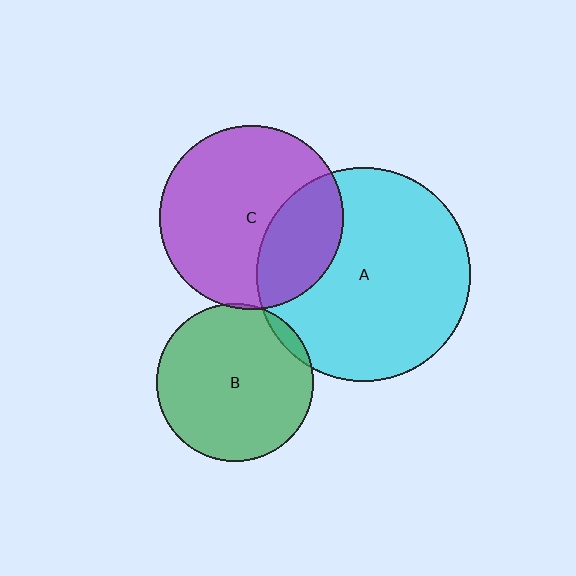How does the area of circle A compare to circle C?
Approximately 1.4 times.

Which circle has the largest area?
Circle A (cyan).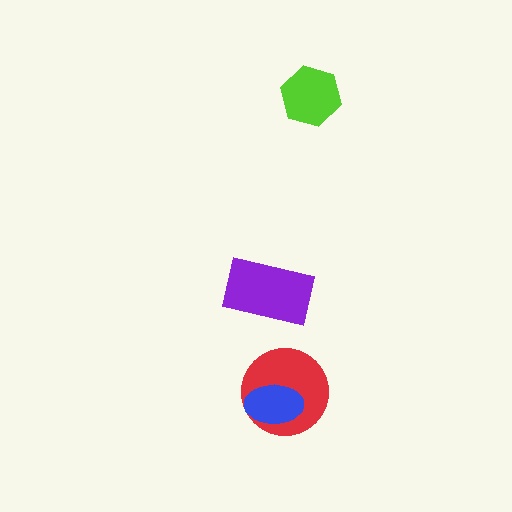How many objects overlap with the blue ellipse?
1 object overlaps with the blue ellipse.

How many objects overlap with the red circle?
1 object overlaps with the red circle.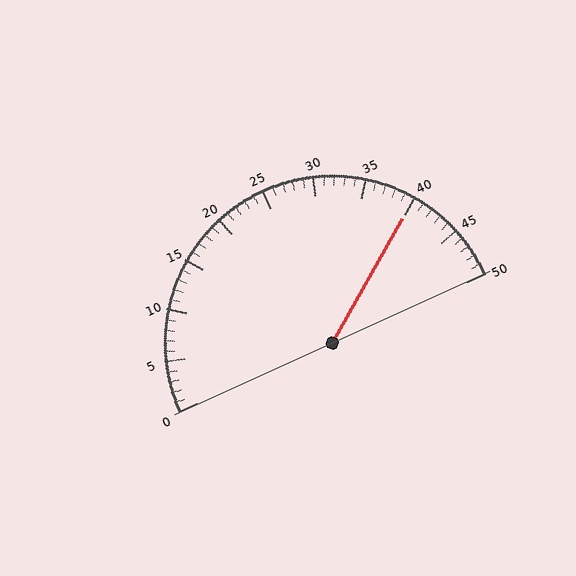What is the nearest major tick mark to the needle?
The nearest major tick mark is 40.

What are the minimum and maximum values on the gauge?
The gauge ranges from 0 to 50.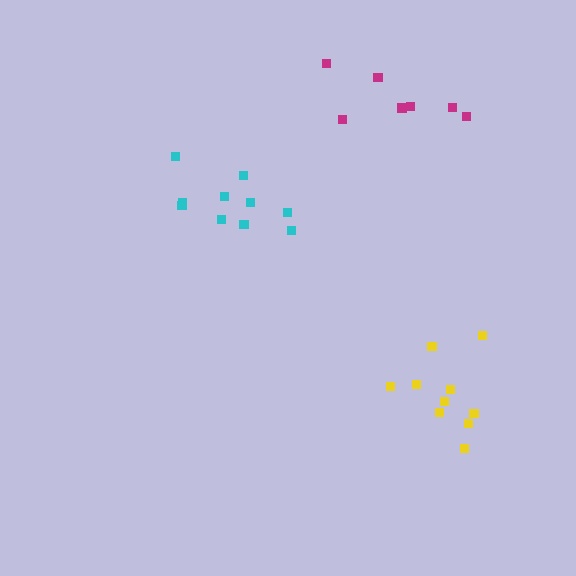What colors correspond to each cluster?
The clusters are colored: magenta, cyan, yellow.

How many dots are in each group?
Group 1: 7 dots, Group 2: 10 dots, Group 3: 10 dots (27 total).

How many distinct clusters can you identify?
There are 3 distinct clusters.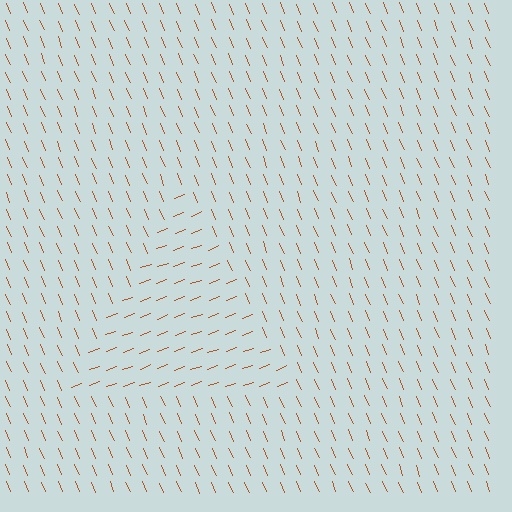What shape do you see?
I see a triangle.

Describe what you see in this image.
The image is filled with small brown line segments. A triangle region in the image has lines oriented differently from the surrounding lines, creating a visible texture boundary.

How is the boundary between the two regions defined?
The boundary is defined purely by a change in line orientation (approximately 88 degrees difference). All lines are the same color and thickness.